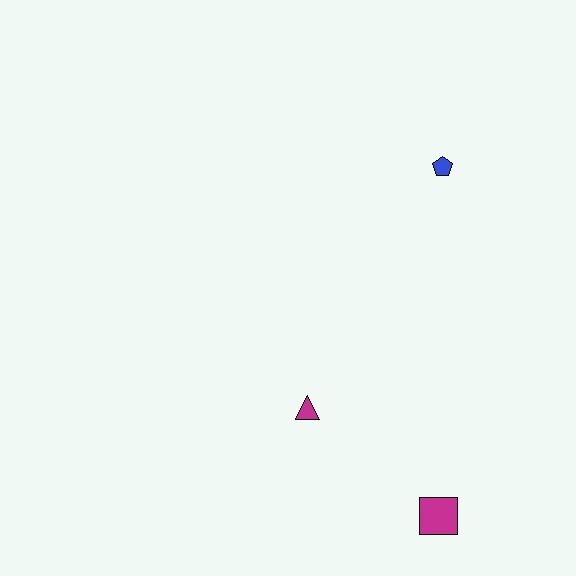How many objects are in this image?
There are 3 objects.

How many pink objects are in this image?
There are no pink objects.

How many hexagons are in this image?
There are no hexagons.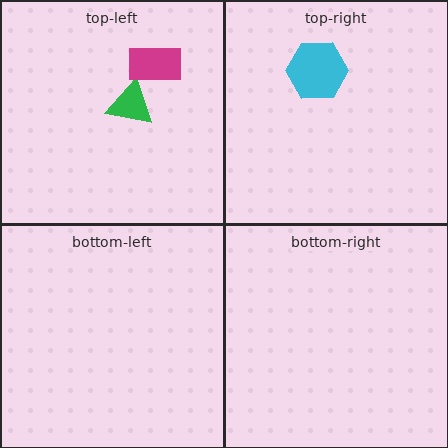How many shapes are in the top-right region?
1.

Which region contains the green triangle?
The top-left region.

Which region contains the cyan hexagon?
The top-right region.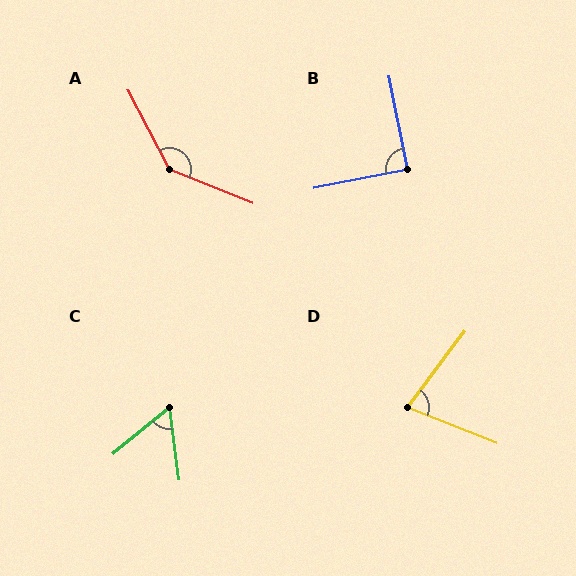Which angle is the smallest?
C, at approximately 57 degrees.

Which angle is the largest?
A, at approximately 139 degrees.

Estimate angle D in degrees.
Approximately 74 degrees.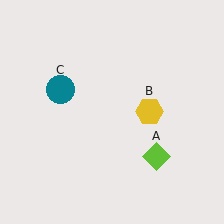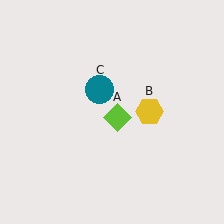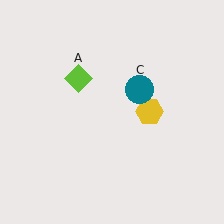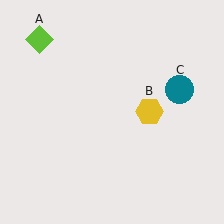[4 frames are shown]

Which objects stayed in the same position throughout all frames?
Yellow hexagon (object B) remained stationary.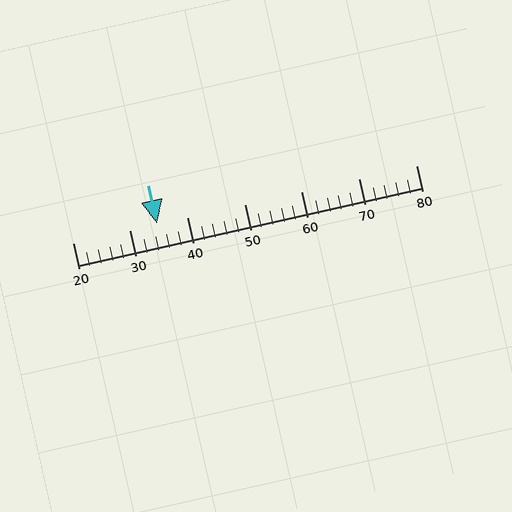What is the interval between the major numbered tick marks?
The major tick marks are spaced 10 units apart.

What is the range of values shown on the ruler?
The ruler shows values from 20 to 80.